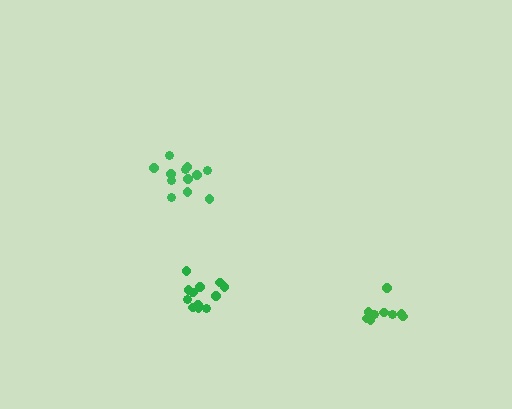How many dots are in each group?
Group 1: 12 dots, Group 2: 9 dots, Group 3: 12 dots (33 total).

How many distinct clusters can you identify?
There are 3 distinct clusters.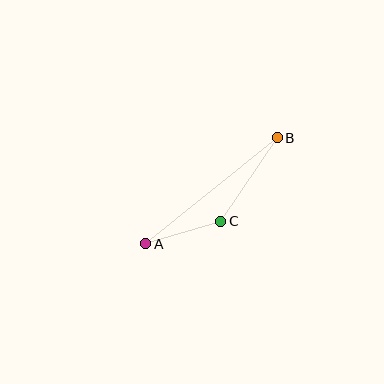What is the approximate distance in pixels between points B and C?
The distance between B and C is approximately 101 pixels.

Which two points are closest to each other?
Points A and C are closest to each other.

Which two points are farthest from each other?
Points A and B are farthest from each other.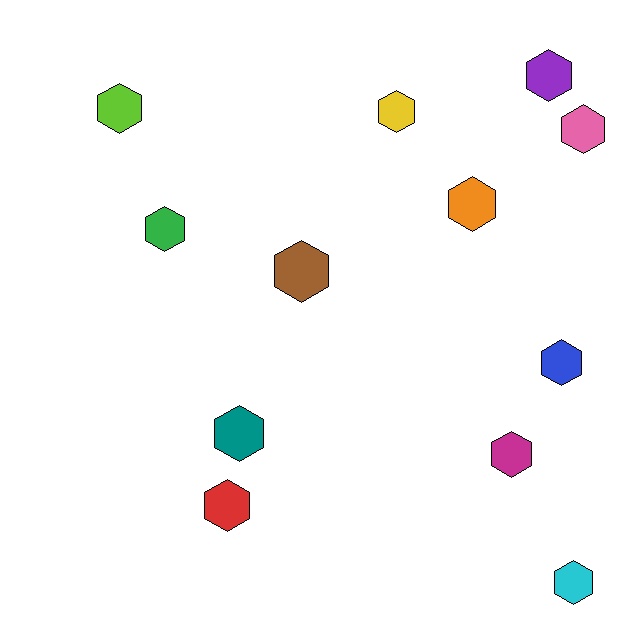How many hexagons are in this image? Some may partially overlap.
There are 12 hexagons.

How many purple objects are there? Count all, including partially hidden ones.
There is 1 purple object.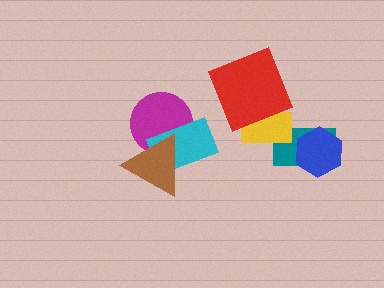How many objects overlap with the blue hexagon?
1 object overlaps with the blue hexagon.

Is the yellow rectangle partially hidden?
Yes, it is partially covered by another shape.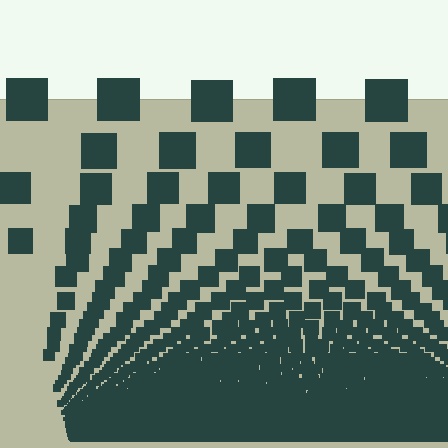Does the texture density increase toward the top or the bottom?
Density increases toward the bottom.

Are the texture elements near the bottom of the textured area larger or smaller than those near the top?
Smaller. The gradient is inverted — elements near the bottom are smaller and denser.